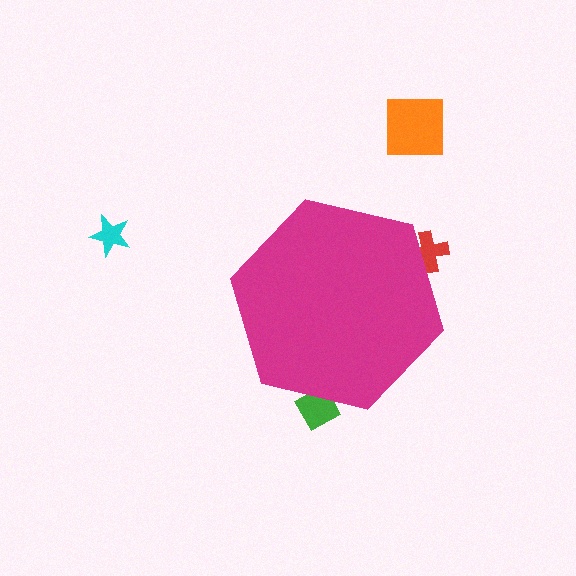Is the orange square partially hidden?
No, the orange square is fully visible.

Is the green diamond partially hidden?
Yes, the green diamond is partially hidden behind the magenta hexagon.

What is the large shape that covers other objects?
A magenta hexagon.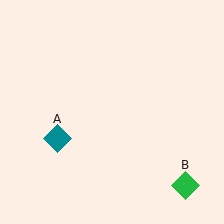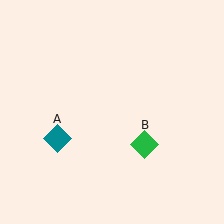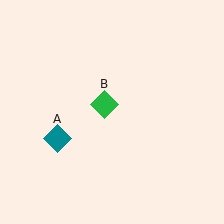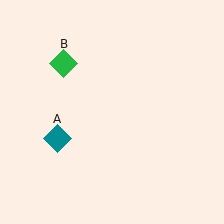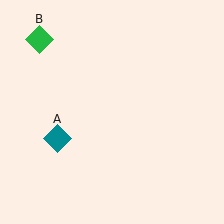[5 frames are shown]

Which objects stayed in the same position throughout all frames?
Teal diamond (object A) remained stationary.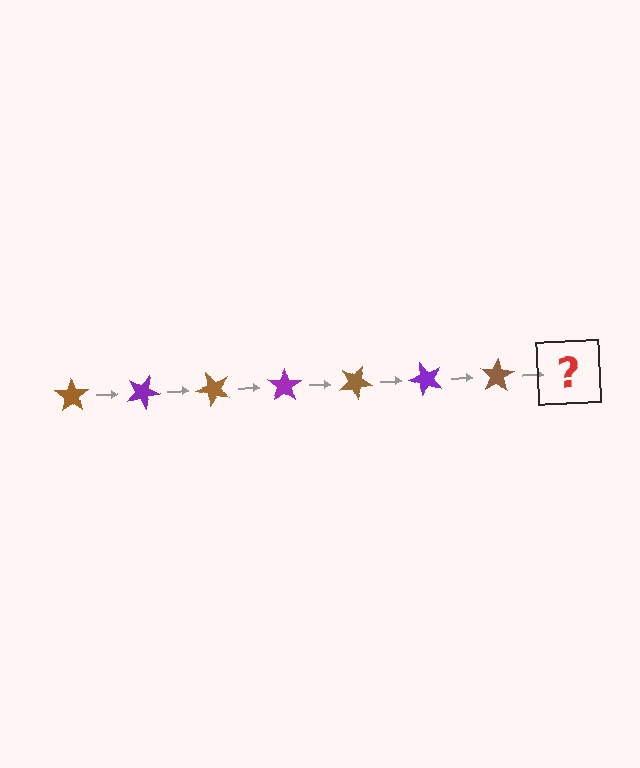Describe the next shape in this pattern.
It should be a purple star, rotated 175 degrees from the start.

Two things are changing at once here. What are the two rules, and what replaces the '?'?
The two rules are that it rotates 25 degrees each step and the color cycles through brown and purple. The '?' should be a purple star, rotated 175 degrees from the start.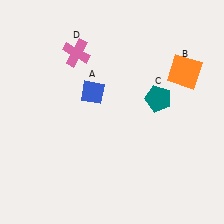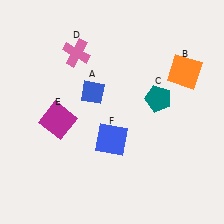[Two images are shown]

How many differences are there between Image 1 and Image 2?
There are 2 differences between the two images.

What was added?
A magenta square (E), a blue square (F) were added in Image 2.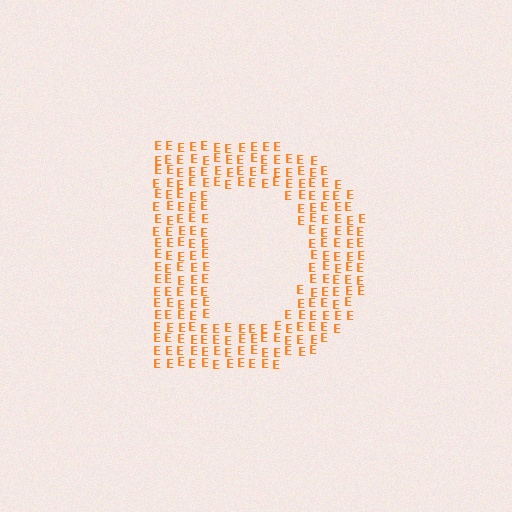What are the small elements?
The small elements are letter E's.